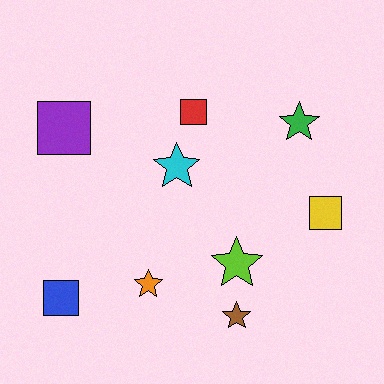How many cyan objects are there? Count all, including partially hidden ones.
There is 1 cyan object.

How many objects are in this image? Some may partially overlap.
There are 9 objects.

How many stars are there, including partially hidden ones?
There are 5 stars.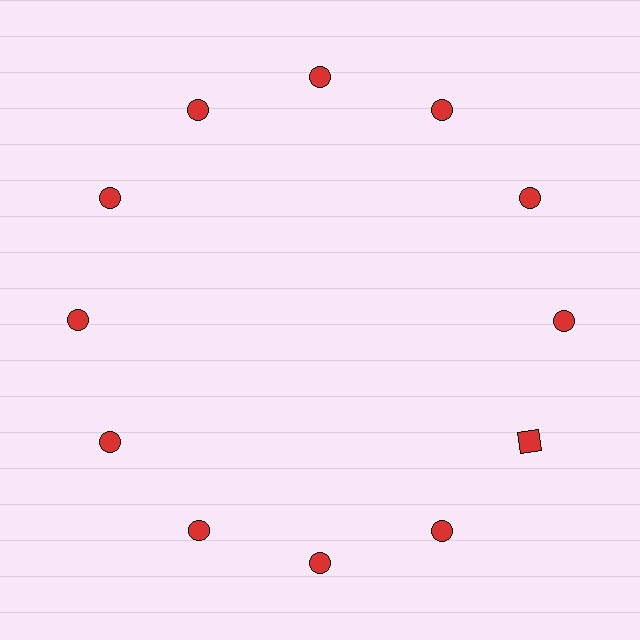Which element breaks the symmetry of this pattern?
The red square at roughly the 4 o'clock position breaks the symmetry. All other shapes are red circles.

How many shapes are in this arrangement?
There are 12 shapes arranged in a ring pattern.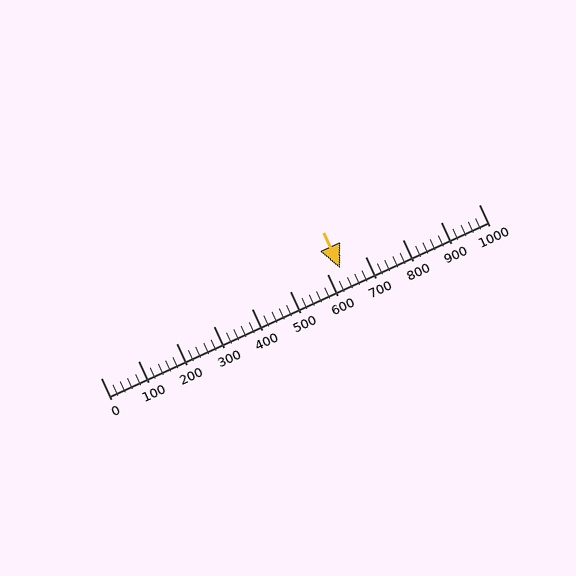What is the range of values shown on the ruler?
The ruler shows values from 0 to 1000.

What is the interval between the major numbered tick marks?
The major tick marks are spaced 100 units apart.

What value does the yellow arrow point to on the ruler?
The yellow arrow points to approximately 634.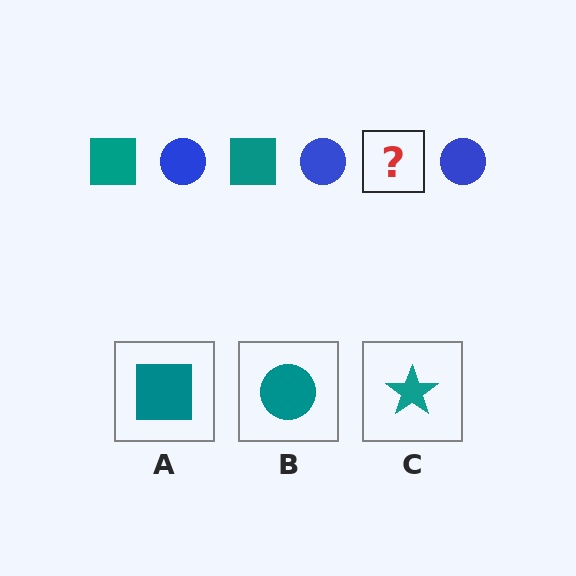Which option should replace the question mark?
Option A.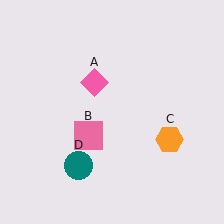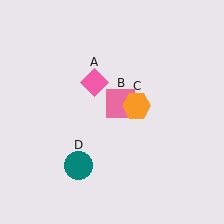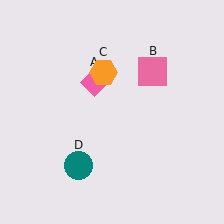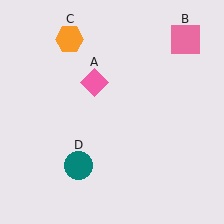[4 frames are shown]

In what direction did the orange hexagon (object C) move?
The orange hexagon (object C) moved up and to the left.